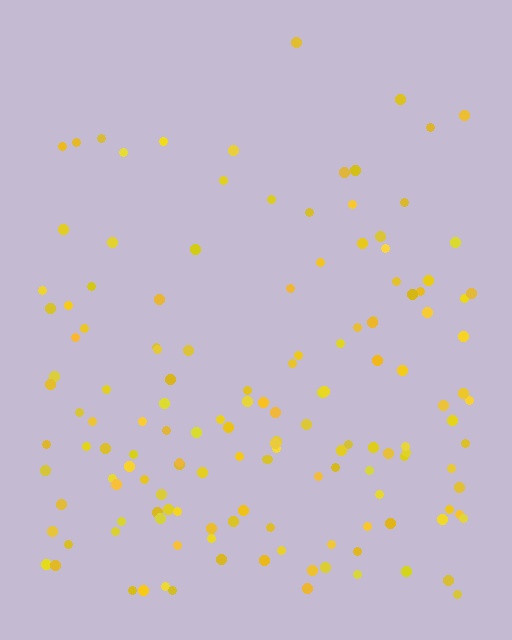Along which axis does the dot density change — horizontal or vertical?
Vertical.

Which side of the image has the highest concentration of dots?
The bottom.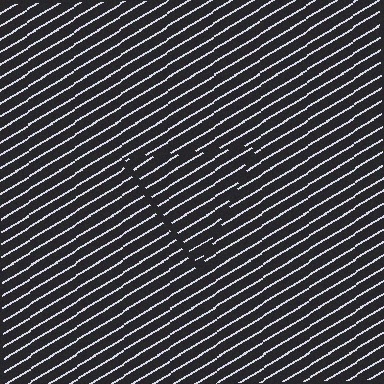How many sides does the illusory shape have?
3 sides — the line-ends trace a triangle.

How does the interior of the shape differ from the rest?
The interior of the shape contains the same grating, shifted by half a period — the contour is defined by the phase discontinuity where line-ends from the inner and outer gratings abut.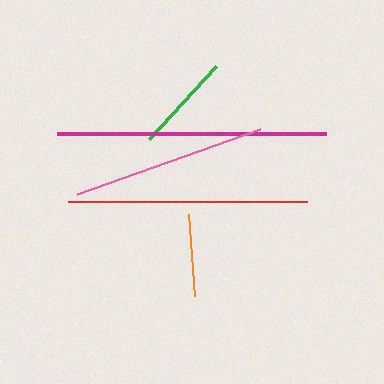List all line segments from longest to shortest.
From longest to shortest: magenta, red, pink, green, orange.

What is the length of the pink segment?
The pink segment is approximately 194 pixels long.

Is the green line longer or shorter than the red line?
The red line is longer than the green line.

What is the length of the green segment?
The green segment is approximately 99 pixels long.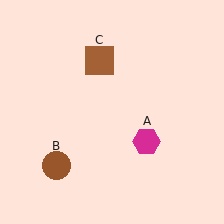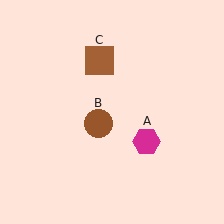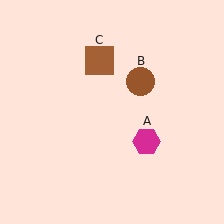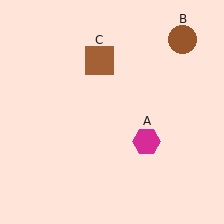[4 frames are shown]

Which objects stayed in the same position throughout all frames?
Magenta hexagon (object A) and brown square (object C) remained stationary.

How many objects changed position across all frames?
1 object changed position: brown circle (object B).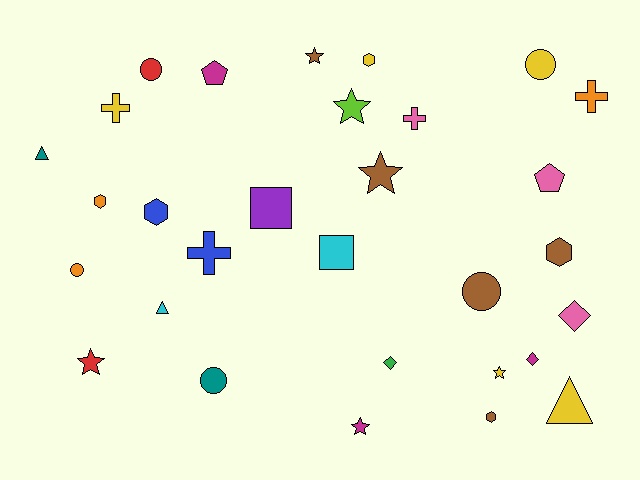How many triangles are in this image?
There are 3 triangles.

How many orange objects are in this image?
There are 3 orange objects.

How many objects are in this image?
There are 30 objects.